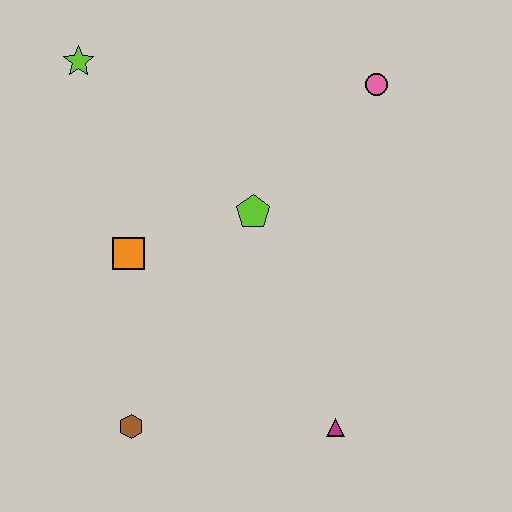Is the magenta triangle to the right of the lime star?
Yes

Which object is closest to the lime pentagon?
The orange square is closest to the lime pentagon.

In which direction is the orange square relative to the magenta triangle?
The orange square is to the left of the magenta triangle.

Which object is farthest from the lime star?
The magenta triangle is farthest from the lime star.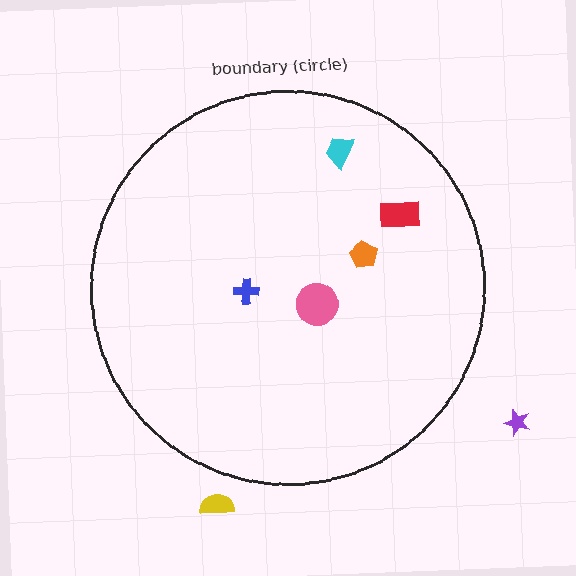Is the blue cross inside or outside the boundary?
Inside.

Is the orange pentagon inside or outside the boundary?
Inside.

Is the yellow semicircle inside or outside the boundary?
Outside.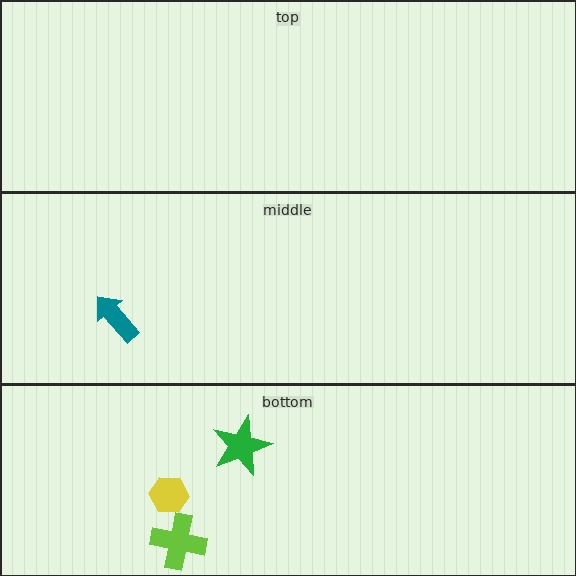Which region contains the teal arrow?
The middle region.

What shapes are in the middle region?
The teal arrow.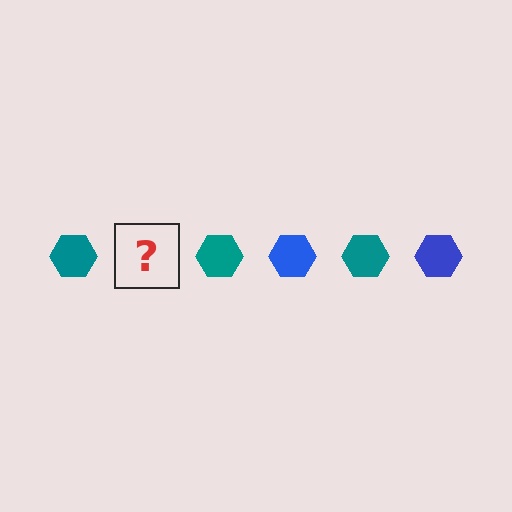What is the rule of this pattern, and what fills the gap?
The rule is that the pattern cycles through teal, blue hexagons. The gap should be filled with a blue hexagon.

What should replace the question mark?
The question mark should be replaced with a blue hexagon.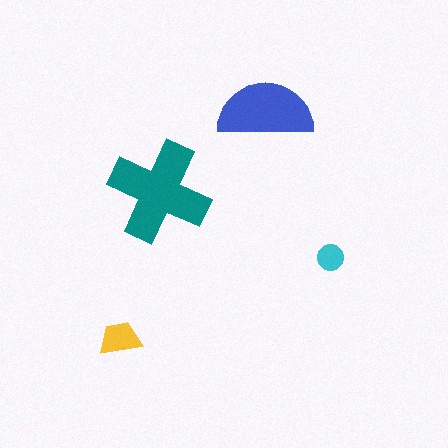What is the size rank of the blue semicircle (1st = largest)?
2nd.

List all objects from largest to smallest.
The teal cross, the blue semicircle, the yellow trapezoid, the cyan circle.